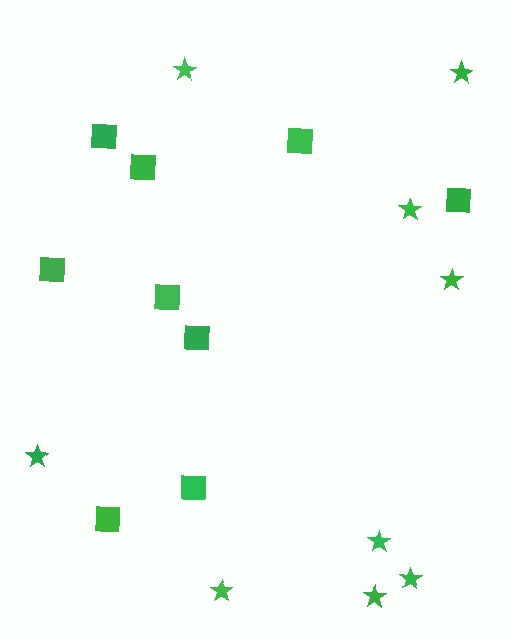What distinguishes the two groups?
There are 2 groups: one group of squares (9) and one group of stars (9).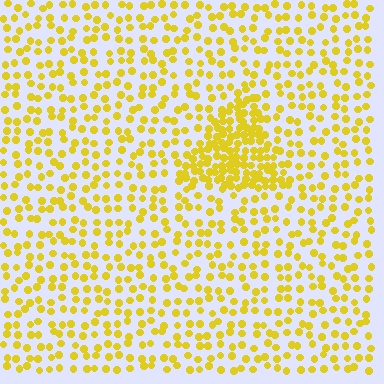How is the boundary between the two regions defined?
The boundary is defined by a change in element density (approximately 2.4x ratio). All elements are the same color, size, and shape.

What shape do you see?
I see a triangle.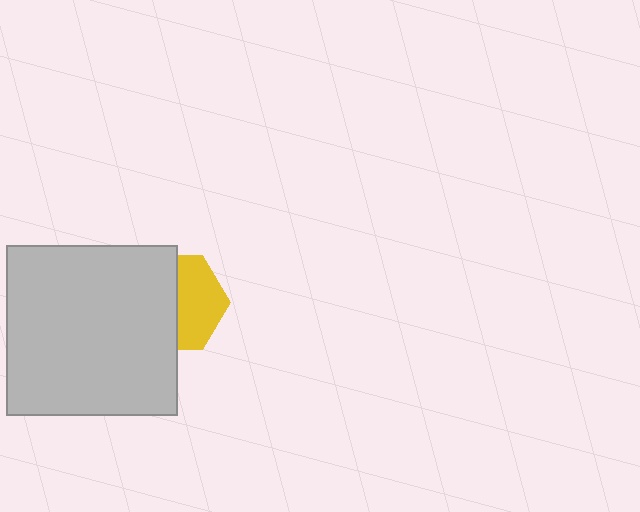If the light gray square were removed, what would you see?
You would see the complete yellow hexagon.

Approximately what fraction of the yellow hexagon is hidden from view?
Roughly 52% of the yellow hexagon is hidden behind the light gray square.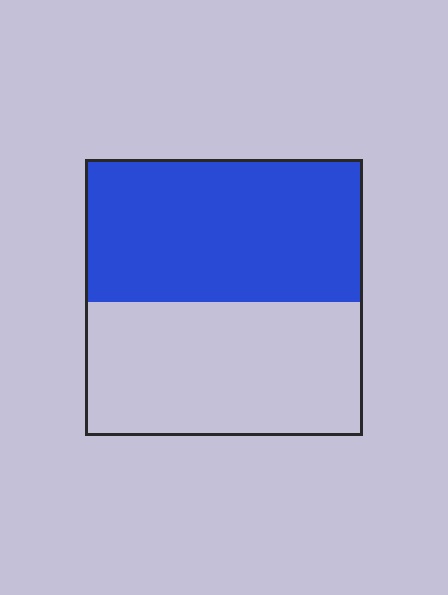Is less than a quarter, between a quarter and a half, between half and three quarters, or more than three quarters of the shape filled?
Between half and three quarters.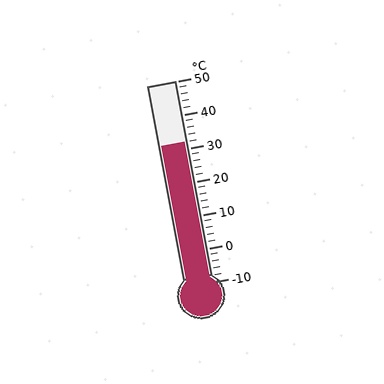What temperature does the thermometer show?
The thermometer shows approximately 32°C.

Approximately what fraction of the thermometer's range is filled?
The thermometer is filled to approximately 70% of its range.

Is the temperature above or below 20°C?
The temperature is above 20°C.